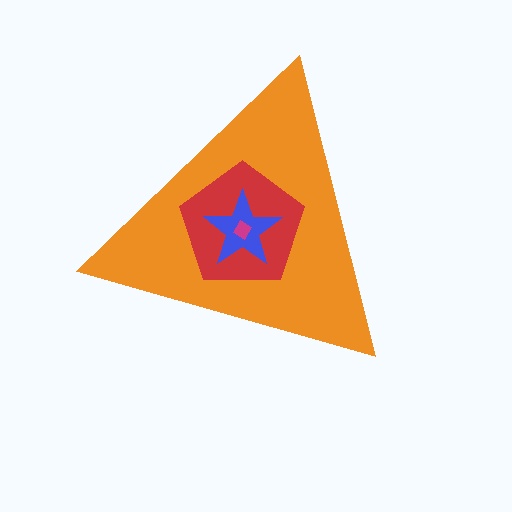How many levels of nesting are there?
4.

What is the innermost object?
The magenta diamond.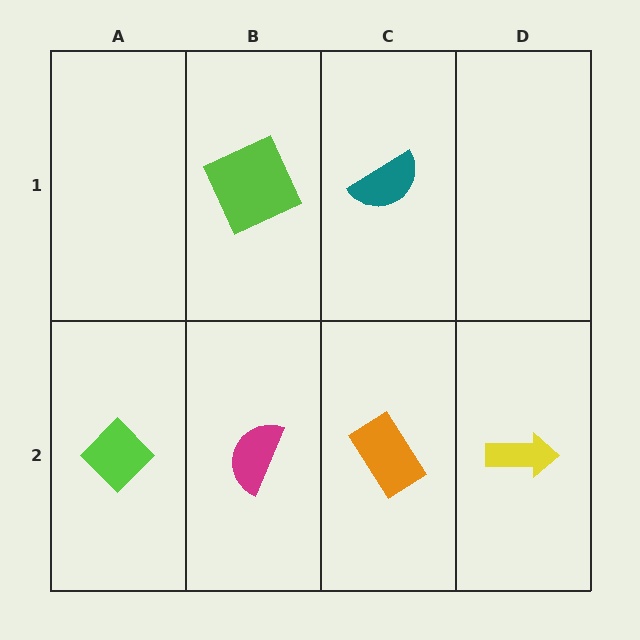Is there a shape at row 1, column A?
No, that cell is empty.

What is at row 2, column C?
An orange rectangle.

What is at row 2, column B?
A magenta semicircle.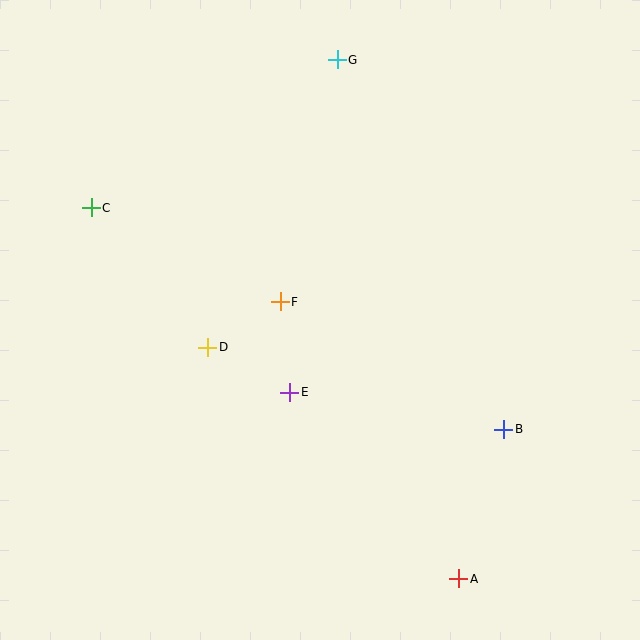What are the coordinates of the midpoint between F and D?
The midpoint between F and D is at (244, 324).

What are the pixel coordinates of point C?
Point C is at (91, 208).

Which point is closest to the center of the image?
Point F at (280, 302) is closest to the center.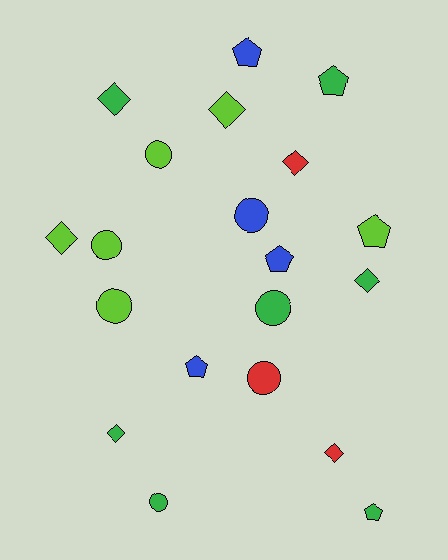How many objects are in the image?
There are 20 objects.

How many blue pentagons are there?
There are 3 blue pentagons.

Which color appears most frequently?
Green, with 7 objects.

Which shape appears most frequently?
Circle, with 7 objects.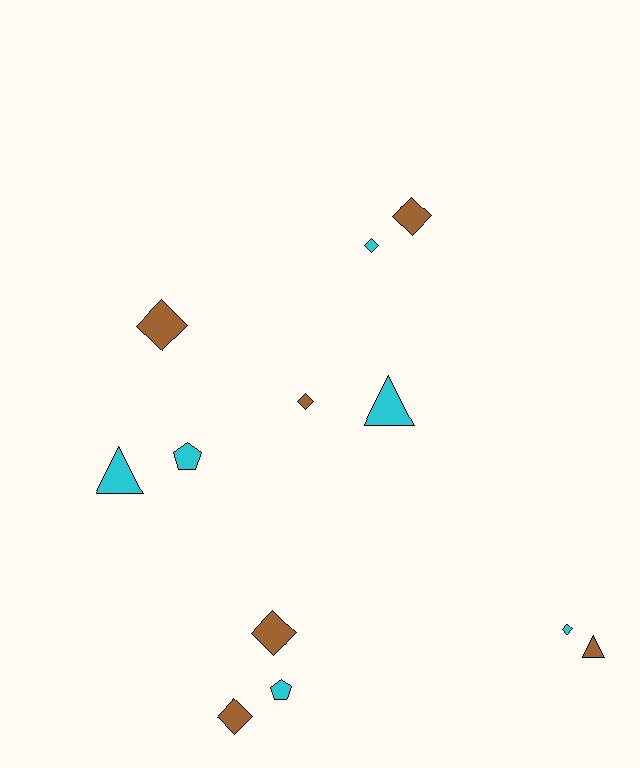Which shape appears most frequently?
Diamond, with 7 objects.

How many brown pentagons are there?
There are no brown pentagons.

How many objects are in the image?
There are 12 objects.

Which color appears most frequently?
Brown, with 6 objects.